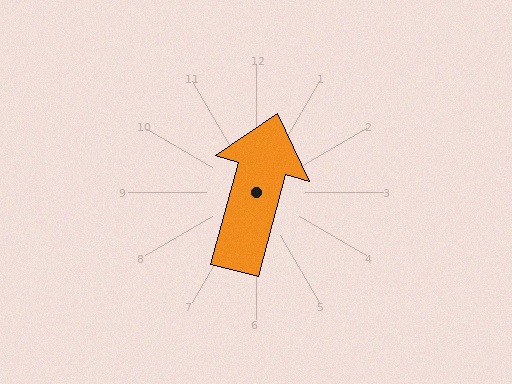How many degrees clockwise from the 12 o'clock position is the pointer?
Approximately 15 degrees.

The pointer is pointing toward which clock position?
Roughly 1 o'clock.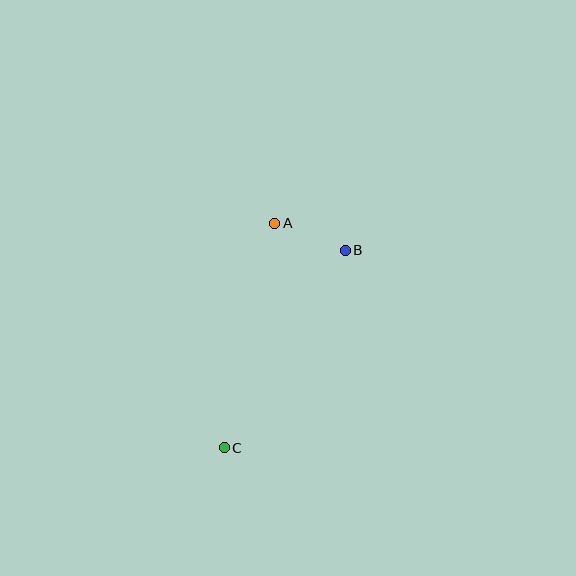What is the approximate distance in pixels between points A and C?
The distance between A and C is approximately 230 pixels.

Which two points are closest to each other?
Points A and B are closest to each other.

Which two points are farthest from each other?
Points B and C are farthest from each other.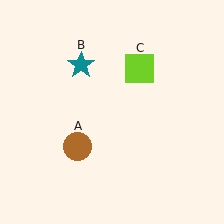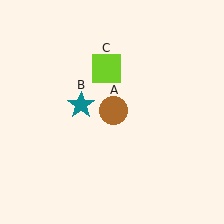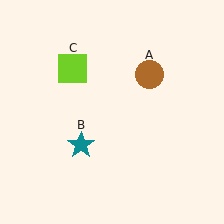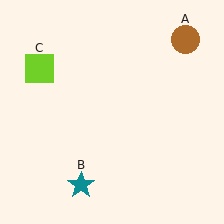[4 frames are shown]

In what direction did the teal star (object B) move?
The teal star (object B) moved down.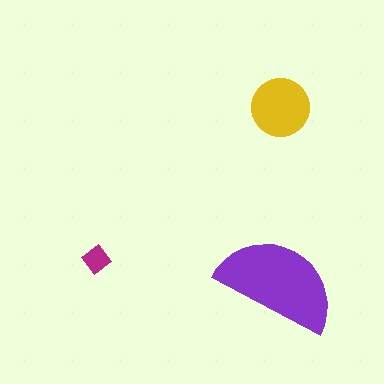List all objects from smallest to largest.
The magenta diamond, the yellow circle, the purple semicircle.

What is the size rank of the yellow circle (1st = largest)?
2nd.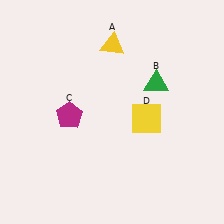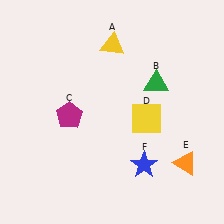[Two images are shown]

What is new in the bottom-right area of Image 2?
A blue star (F) was added in the bottom-right area of Image 2.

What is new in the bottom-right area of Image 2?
An orange triangle (E) was added in the bottom-right area of Image 2.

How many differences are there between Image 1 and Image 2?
There are 2 differences between the two images.